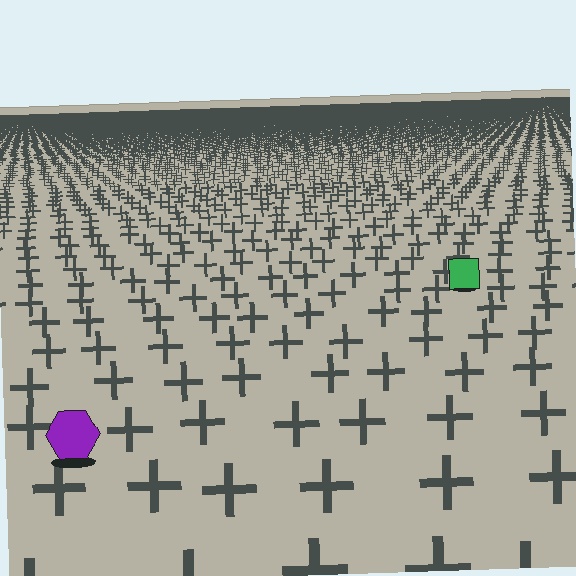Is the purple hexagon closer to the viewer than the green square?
Yes. The purple hexagon is closer — you can tell from the texture gradient: the ground texture is coarser near it.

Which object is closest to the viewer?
The purple hexagon is closest. The texture marks near it are larger and more spread out.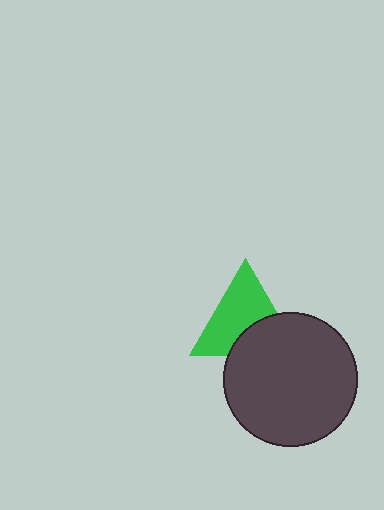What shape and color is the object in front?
The object in front is a dark gray circle.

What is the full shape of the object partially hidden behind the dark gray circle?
The partially hidden object is a green triangle.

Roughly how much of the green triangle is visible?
About half of it is visible (roughly 65%).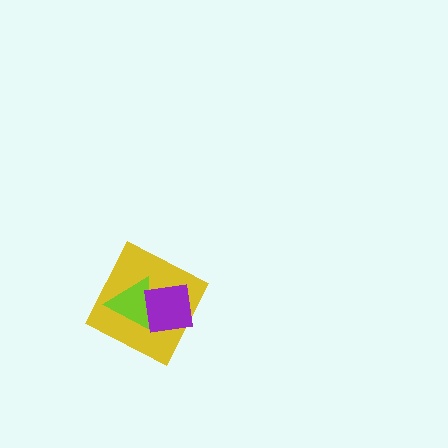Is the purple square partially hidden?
No, no other shape covers it.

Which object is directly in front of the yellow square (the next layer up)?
The lime triangle is directly in front of the yellow square.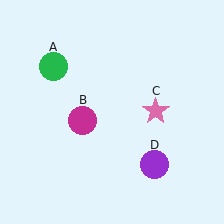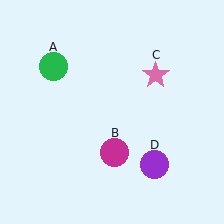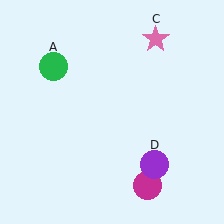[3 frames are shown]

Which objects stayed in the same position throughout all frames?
Green circle (object A) and purple circle (object D) remained stationary.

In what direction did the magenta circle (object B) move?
The magenta circle (object B) moved down and to the right.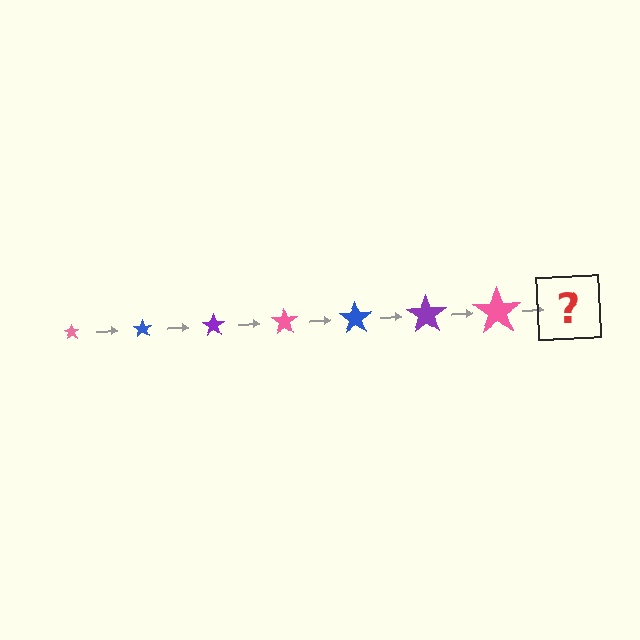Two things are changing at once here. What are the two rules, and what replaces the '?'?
The two rules are that the star grows larger each step and the color cycles through pink, blue, and purple. The '?' should be a blue star, larger than the previous one.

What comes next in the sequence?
The next element should be a blue star, larger than the previous one.